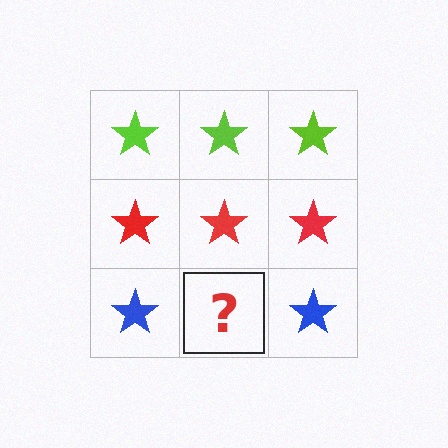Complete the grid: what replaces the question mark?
The question mark should be replaced with a blue star.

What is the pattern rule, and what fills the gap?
The rule is that each row has a consistent color. The gap should be filled with a blue star.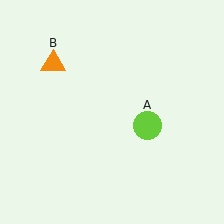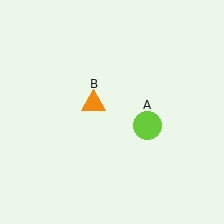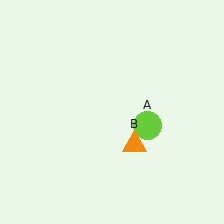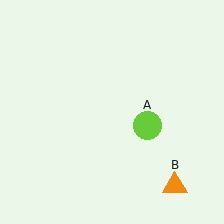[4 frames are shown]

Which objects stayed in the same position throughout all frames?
Lime circle (object A) remained stationary.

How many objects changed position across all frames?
1 object changed position: orange triangle (object B).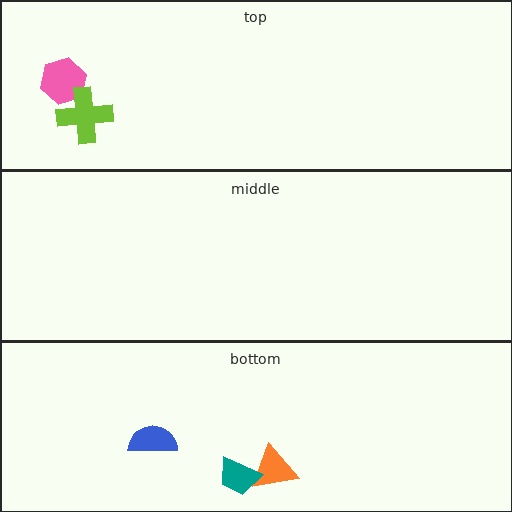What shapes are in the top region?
The pink hexagon, the lime cross.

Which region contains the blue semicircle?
The bottom region.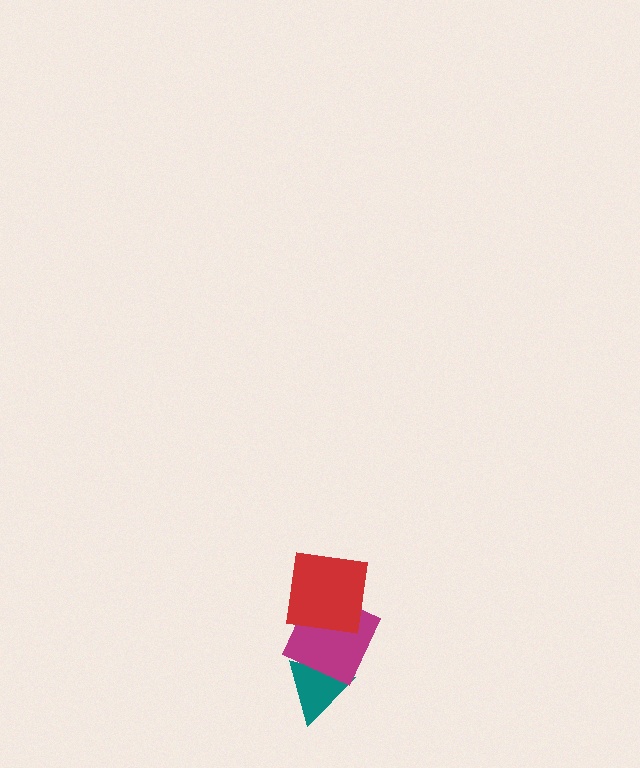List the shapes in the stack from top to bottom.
From top to bottom: the red square, the magenta square, the teal triangle.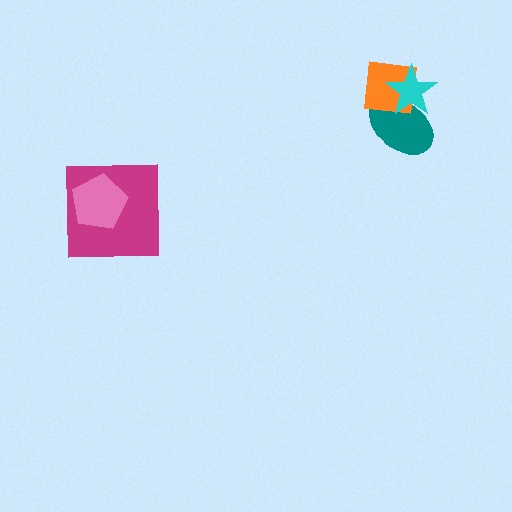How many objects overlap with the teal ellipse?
2 objects overlap with the teal ellipse.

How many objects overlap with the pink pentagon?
1 object overlaps with the pink pentagon.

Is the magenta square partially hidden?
Yes, it is partially covered by another shape.